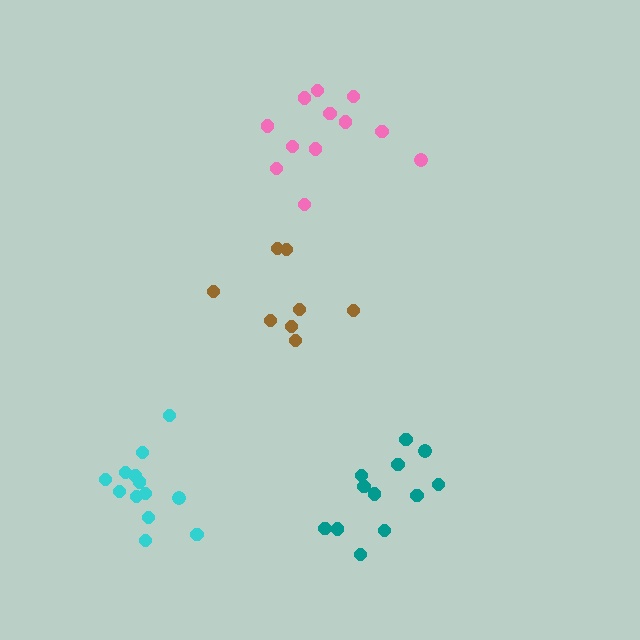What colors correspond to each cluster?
The clusters are colored: brown, teal, cyan, pink.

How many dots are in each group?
Group 1: 8 dots, Group 2: 12 dots, Group 3: 13 dots, Group 4: 12 dots (45 total).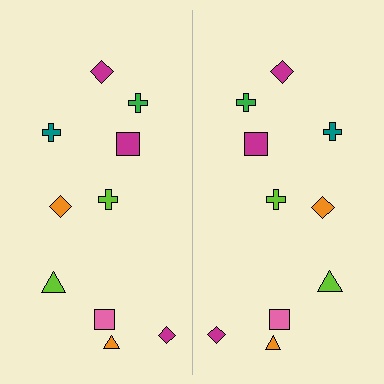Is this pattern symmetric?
Yes, this pattern has bilateral (reflection) symmetry.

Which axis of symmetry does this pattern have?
The pattern has a vertical axis of symmetry running through the center of the image.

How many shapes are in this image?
There are 20 shapes in this image.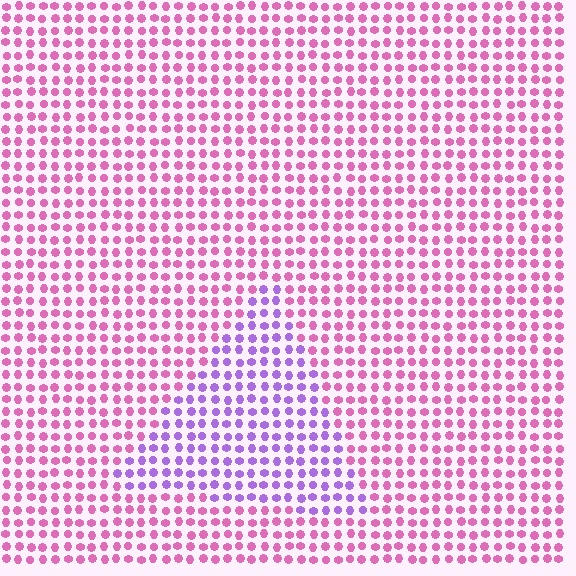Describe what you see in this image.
The image is filled with small pink elements in a uniform arrangement. A triangle-shaped region is visible where the elements are tinted to a slightly different hue, forming a subtle color boundary.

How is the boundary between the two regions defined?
The boundary is defined purely by a slight shift in hue (about 48 degrees). Spacing, size, and orientation are identical on both sides.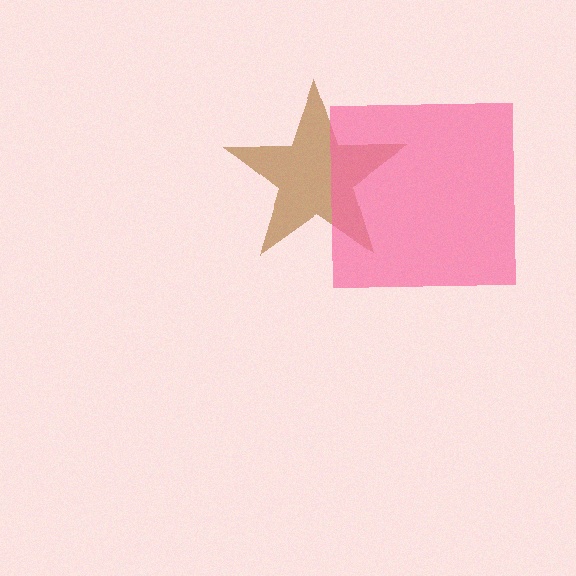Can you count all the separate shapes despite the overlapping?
Yes, there are 2 separate shapes.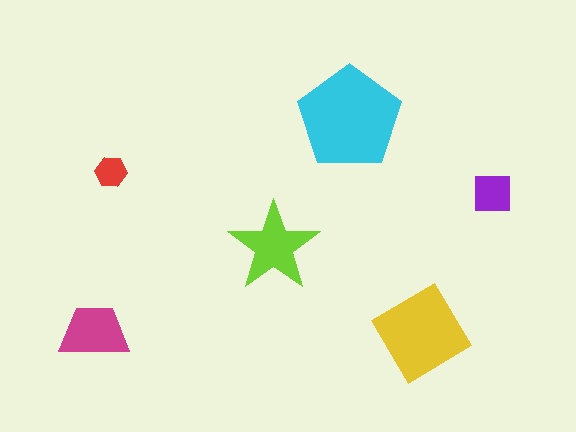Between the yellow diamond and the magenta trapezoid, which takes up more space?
The yellow diamond.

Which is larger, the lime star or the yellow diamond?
The yellow diamond.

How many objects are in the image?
There are 6 objects in the image.